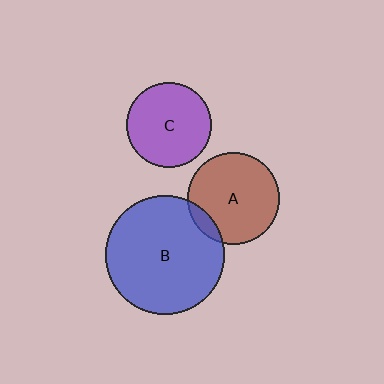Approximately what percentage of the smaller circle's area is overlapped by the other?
Approximately 10%.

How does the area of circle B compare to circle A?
Approximately 1.7 times.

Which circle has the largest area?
Circle B (blue).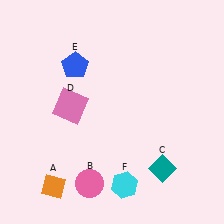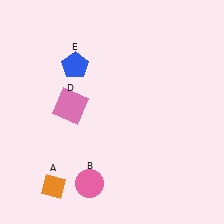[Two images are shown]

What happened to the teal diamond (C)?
The teal diamond (C) was removed in Image 2. It was in the bottom-right area of Image 1.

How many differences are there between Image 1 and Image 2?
There are 2 differences between the two images.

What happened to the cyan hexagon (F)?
The cyan hexagon (F) was removed in Image 2. It was in the bottom-right area of Image 1.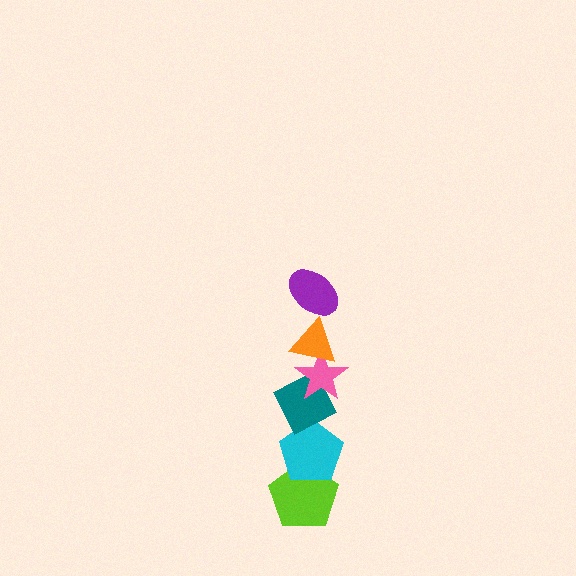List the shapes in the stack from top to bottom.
From top to bottom: the purple ellipse, the orange triangle, the pink star, the teal diamond, the cyan pentagon, the lime pentagon.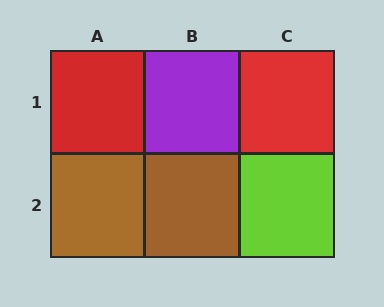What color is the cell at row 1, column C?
Red.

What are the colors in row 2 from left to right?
Brown, brown, lime.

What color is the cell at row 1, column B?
Purple.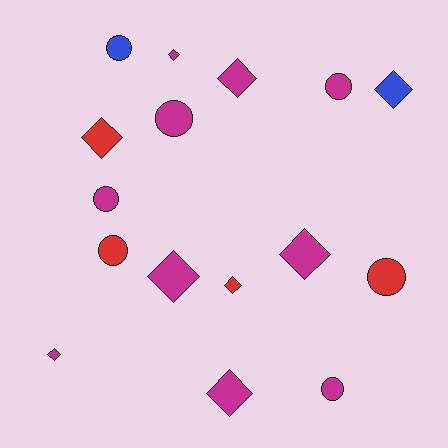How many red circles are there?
There are 2 red circles.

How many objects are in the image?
There are 16 objects.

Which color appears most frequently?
Magenta, with 10 objects.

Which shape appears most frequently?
Diamond, with 9 objects.